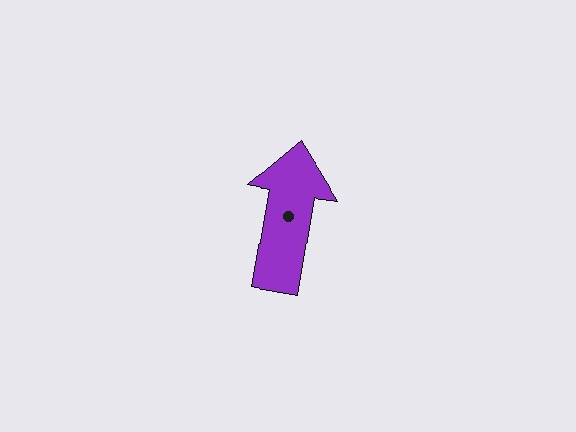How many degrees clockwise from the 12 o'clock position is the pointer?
Approximately 9 degrees.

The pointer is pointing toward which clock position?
Roughly 12 o'clock.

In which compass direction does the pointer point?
North.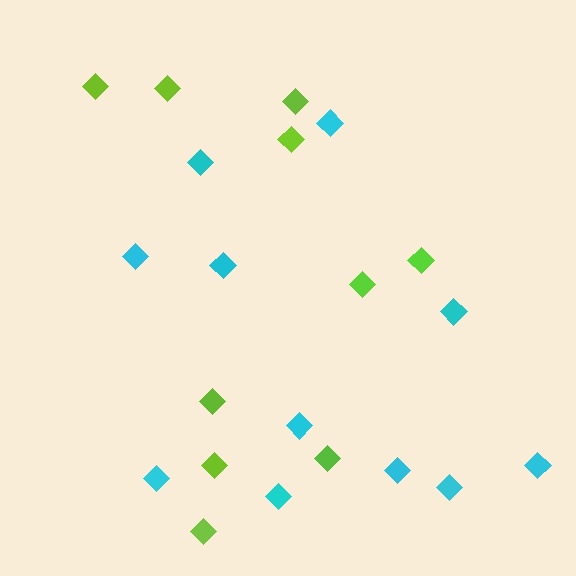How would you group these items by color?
There are 2 groups: one group of lime diamonds (10) and one group of cyan diamonds (11).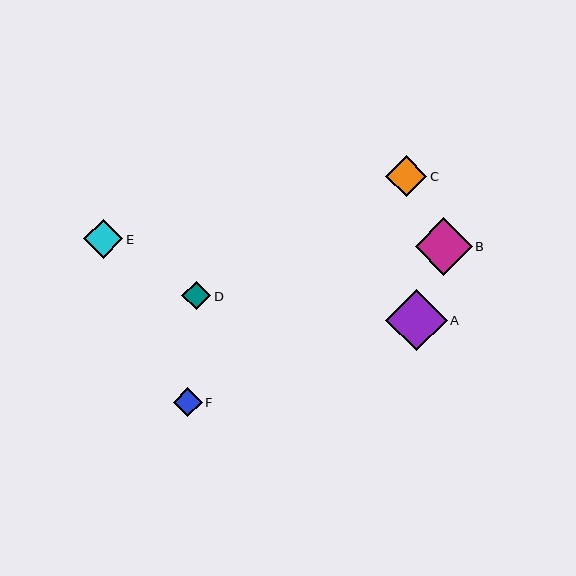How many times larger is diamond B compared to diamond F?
Diamond B is approximately 2.0 times the size of diamond F.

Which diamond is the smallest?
Diamond F is the smallest with a size of approximately 29 pixels.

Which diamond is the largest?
Diamond A is the largest with a size of approximately 61 pixels.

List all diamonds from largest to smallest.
From largest to smallest: A, B, C, E, D, F.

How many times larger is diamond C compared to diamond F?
Diamond C is approximately 1.4 times the size of diamond F.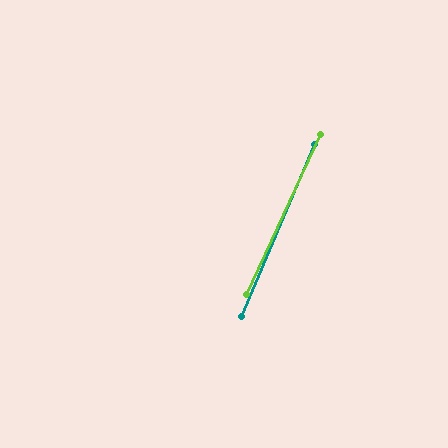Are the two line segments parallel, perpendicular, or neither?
Parallel — their directions differ by only 2.0°.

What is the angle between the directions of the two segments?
Approximately 2 degrees.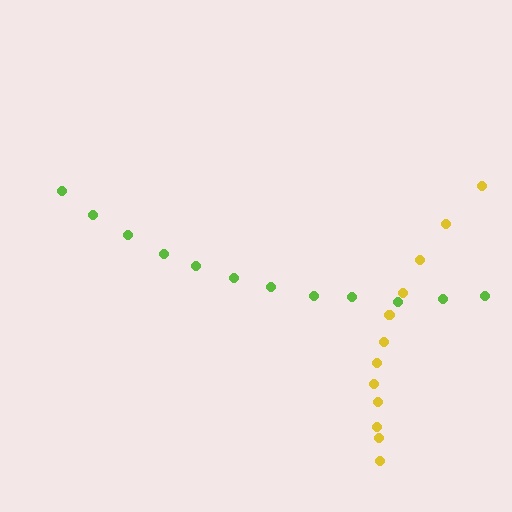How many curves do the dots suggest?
There are 2 distinct paths.